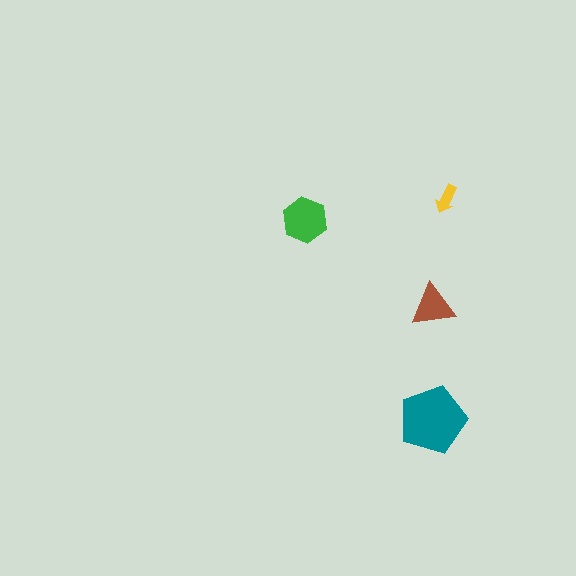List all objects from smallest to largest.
The yellow arrow, the brown triangle, the green hexagon, the teal pentagon.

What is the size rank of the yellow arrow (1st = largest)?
4th.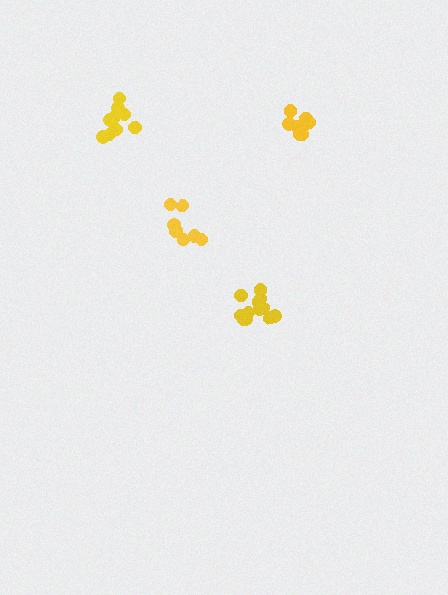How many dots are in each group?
Group 1: 9 dots, Group 2: 7 dots, Group 3: 9 dots, Group 4: 12 dots (37 total).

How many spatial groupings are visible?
There are 4 spatial groupings.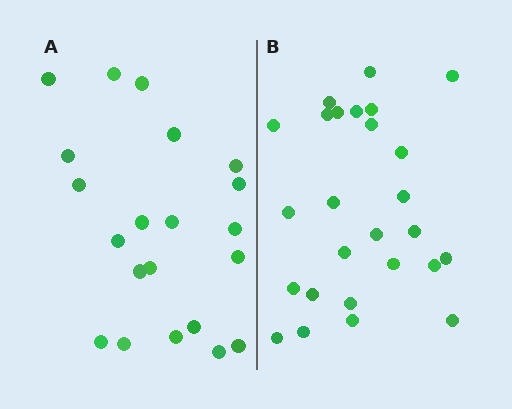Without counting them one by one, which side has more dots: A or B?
Region B (the right region) has more dots.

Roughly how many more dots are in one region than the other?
Region B has about 5 more dots than region A.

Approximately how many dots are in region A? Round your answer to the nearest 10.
About 20 dots. (The exact count is 21, which rounds to 20.)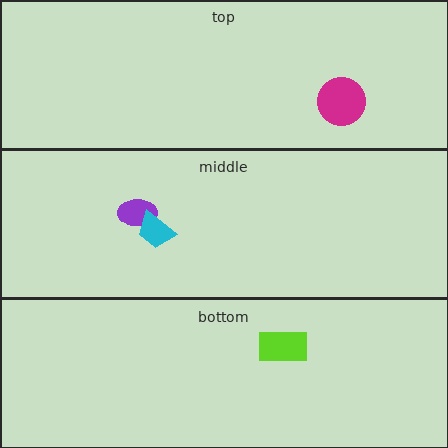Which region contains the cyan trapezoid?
The middle region.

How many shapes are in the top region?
1.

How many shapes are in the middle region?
2.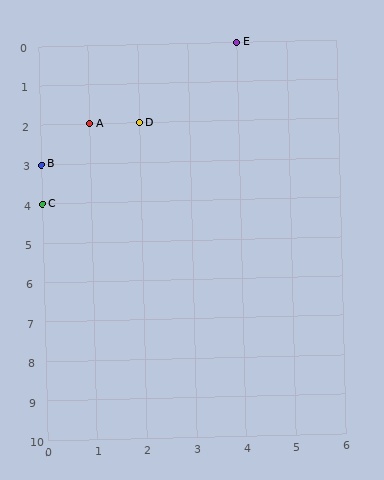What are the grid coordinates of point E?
Point E is at grid coordinates (4, 0).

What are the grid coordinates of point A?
Point A is at grid coordinates (1, 2).